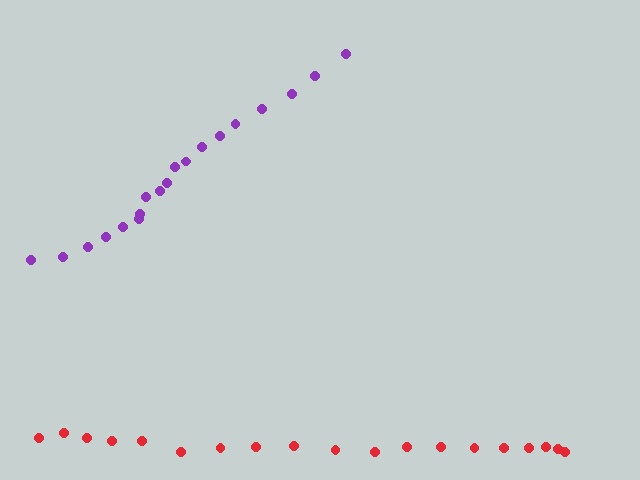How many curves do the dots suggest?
There are 2 distinct paths.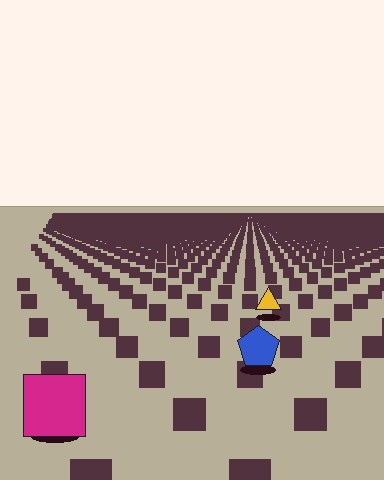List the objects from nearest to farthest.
From nearest to farthest: the magenta square, the blue pentagon, the yellow triangle.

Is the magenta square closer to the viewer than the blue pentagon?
Yes. The magenta square is closer — you can tell from the texture gradient: the ground texture is coarser near it.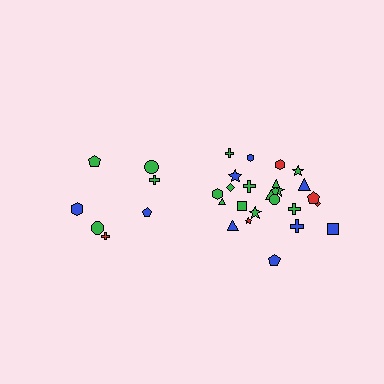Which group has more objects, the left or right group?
The right group.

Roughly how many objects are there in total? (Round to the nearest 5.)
Roughly 30 objects in total.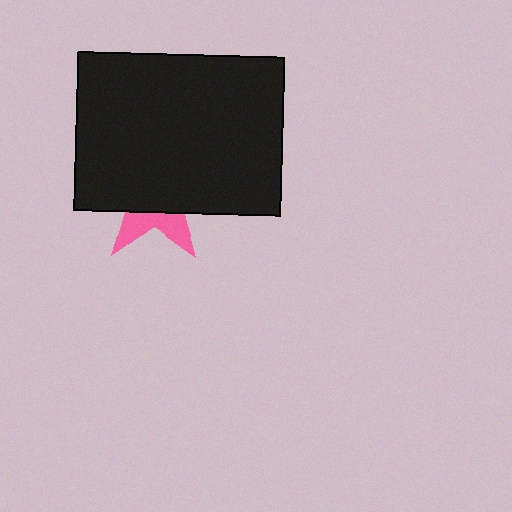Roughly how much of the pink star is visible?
A small part of it is visible (roughly 31%).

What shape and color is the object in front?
The object in front is a black rectangle.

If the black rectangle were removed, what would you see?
You would see the complete pink star.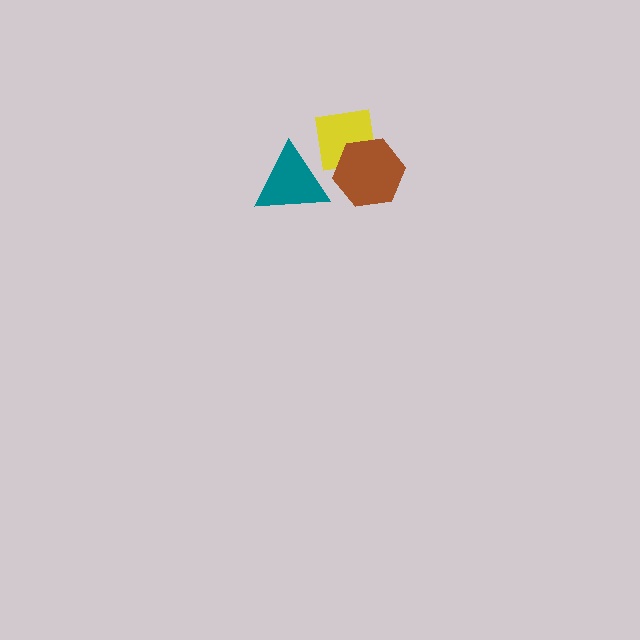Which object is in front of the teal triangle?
The yellow square is in front of the teal triangle.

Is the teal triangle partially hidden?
Yes, it is partially covered by another shape.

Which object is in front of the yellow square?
The brown hexagon is in front of the yellow square.